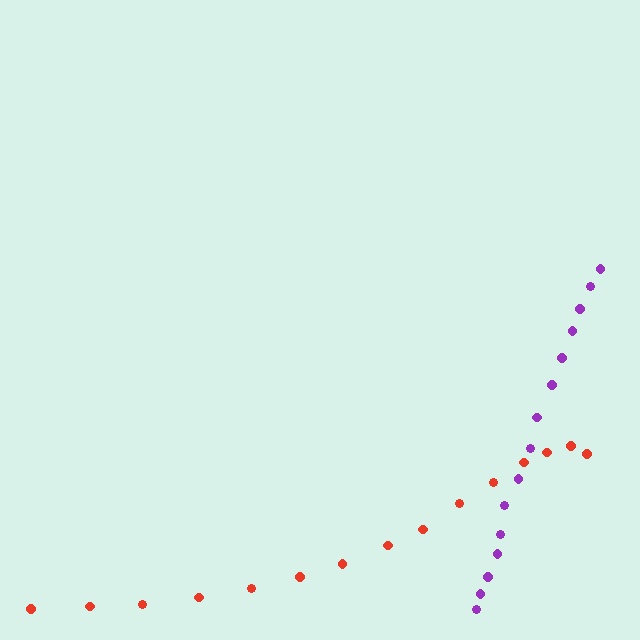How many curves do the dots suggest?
There are 2 distinct paths.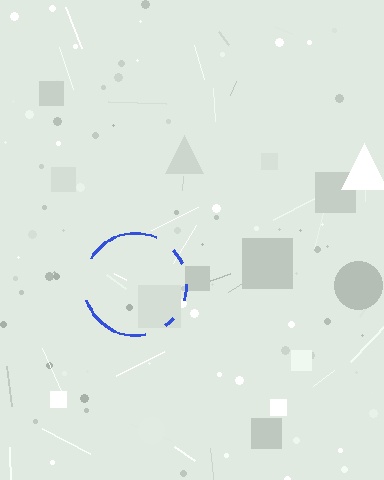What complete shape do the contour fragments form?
The contour fragments form a circle.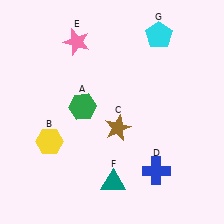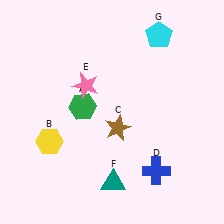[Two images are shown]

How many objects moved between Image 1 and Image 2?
1 object moved between the two images.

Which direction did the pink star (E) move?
The pink star (E) moved down.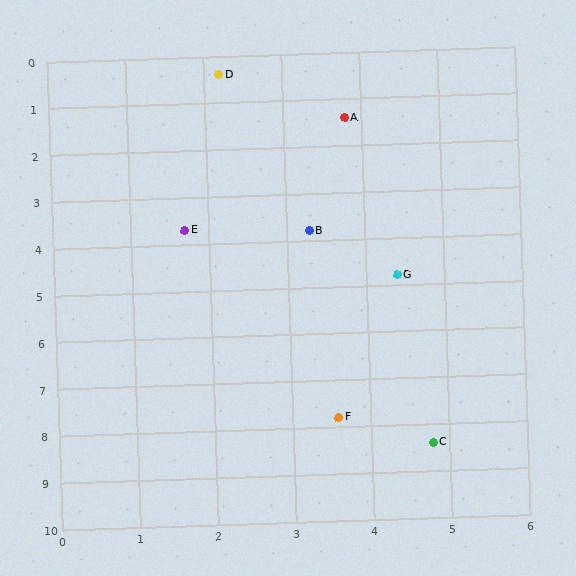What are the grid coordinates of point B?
Point B is at approximately (3.3, 3.8).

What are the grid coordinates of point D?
Point D is at approximately (2.2, 0.4).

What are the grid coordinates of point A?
Point A is at approximately (3.8, 1.4).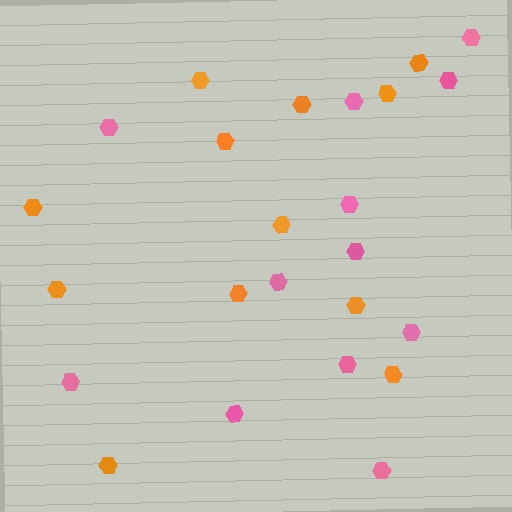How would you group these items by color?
There are 2 groups: one group of orange hexagons (12) and one group of pink hexagons (12).